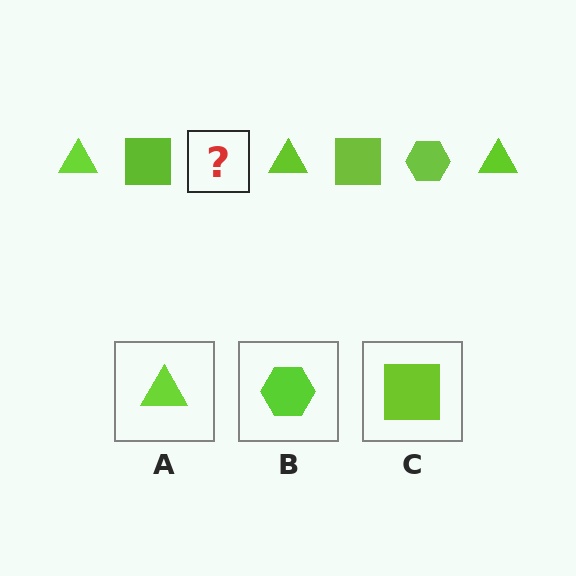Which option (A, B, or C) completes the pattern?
B.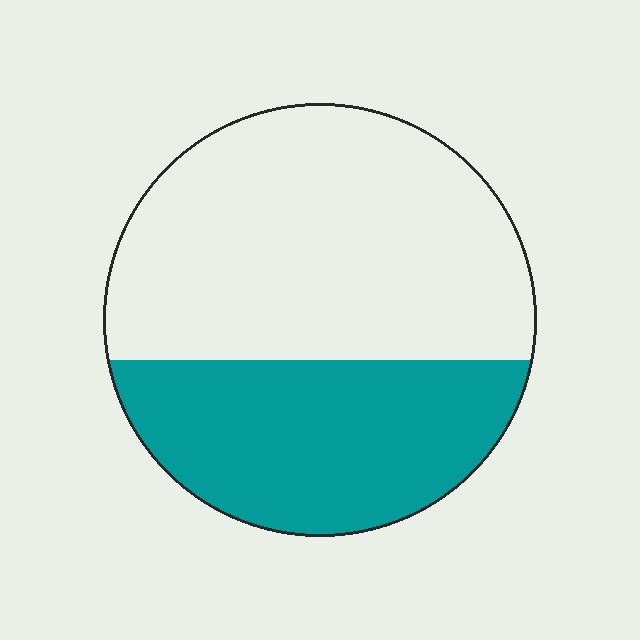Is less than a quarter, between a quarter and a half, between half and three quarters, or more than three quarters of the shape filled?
Between a quarter and a half.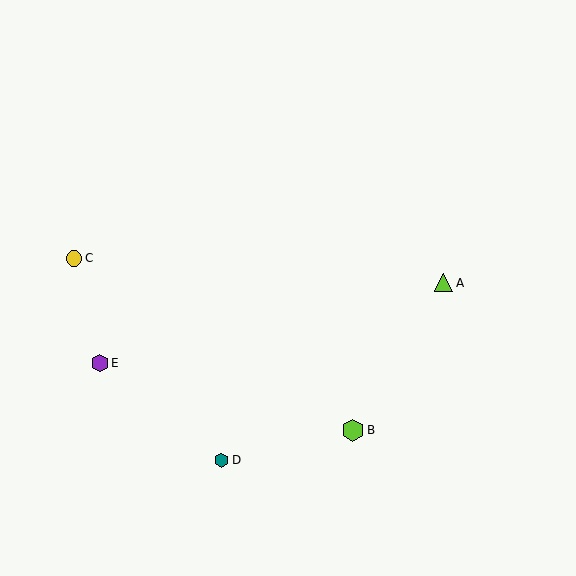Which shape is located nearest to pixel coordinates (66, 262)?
The yellow circle (labeled C) at (74, 258) is nearest to that location.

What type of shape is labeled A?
Shape A is a lime triangle.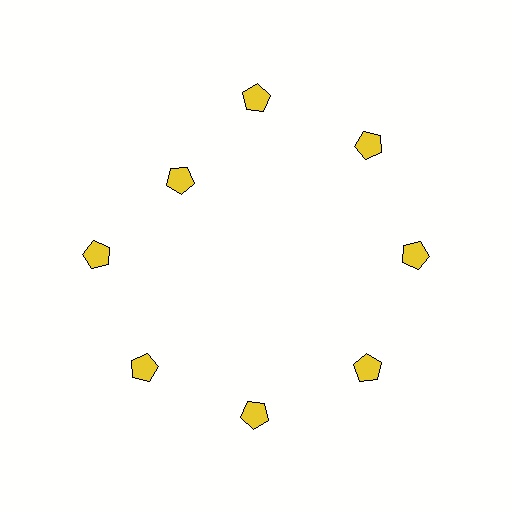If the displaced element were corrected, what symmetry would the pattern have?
It would have 8-fold rotational symmetry — the pattern would map onto itself every 45 degrees.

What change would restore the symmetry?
The symmetry would be restored by moving it outward, back onto the ring so that all 8 pentagons sit at equal angles and equal distance from the center.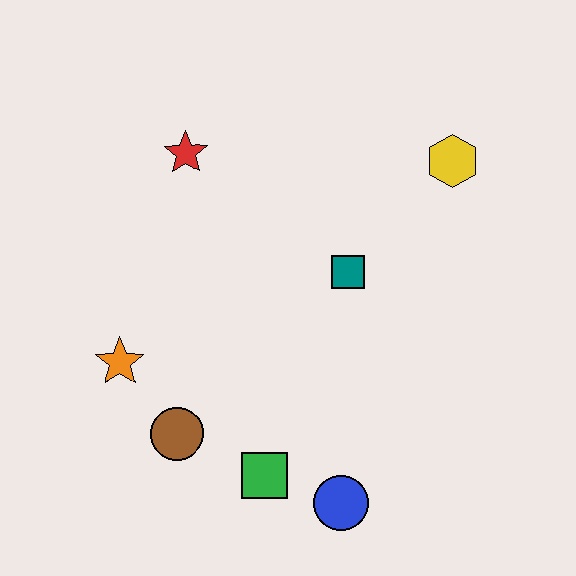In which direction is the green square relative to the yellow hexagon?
The green square is below the yellow hexagon.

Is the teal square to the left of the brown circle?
No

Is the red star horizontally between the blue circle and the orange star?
Yes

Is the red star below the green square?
No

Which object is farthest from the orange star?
The yellow hexagon is farthest from the orange star.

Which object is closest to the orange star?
The brown circle is closest to the orange star.